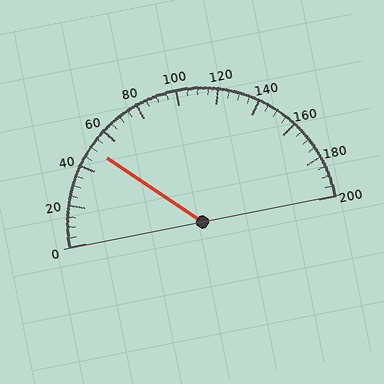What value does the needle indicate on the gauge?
The needle indicates approximately 50.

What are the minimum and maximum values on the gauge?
The gauge ranges from 0 to 200.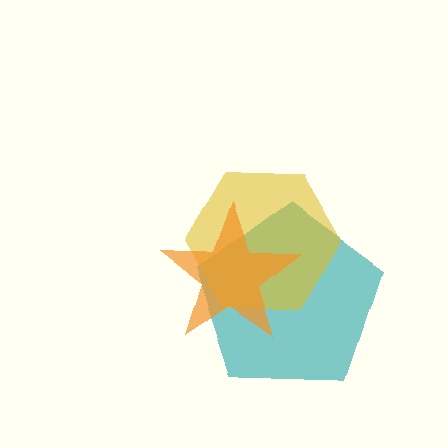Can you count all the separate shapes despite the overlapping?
Yes, there are 3 separate shapes.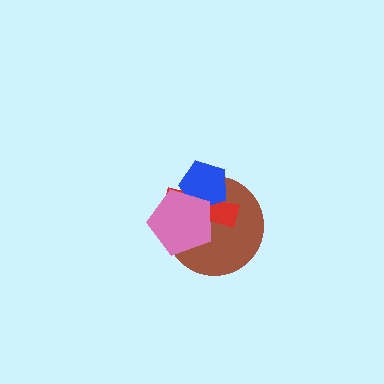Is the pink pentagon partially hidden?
No, no other shape covers it.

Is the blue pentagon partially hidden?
Yes, it is partially covered by another shape.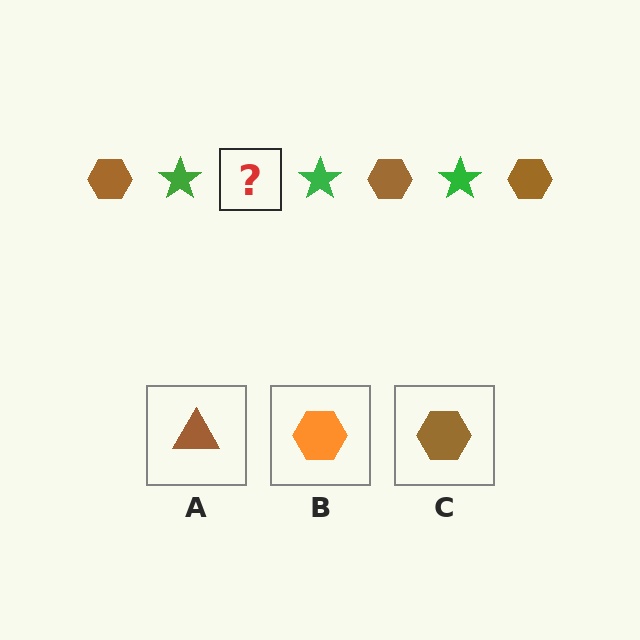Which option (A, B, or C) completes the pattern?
C.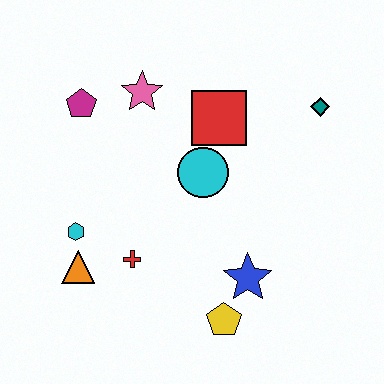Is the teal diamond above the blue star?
Yes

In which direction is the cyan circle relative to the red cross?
The cyan circle is above the red cross.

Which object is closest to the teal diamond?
The red square is closest to the teal diamond.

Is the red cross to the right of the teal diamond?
No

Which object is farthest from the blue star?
The magenta pentagon is farthest from the blue star.